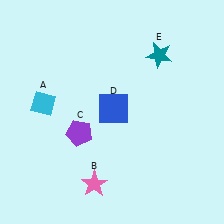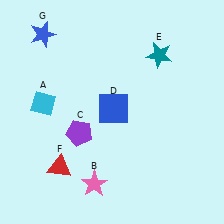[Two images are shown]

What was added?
A red triangle (F), a blue star (G) were added in Image 2.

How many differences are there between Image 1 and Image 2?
There are 2 differences between the two images.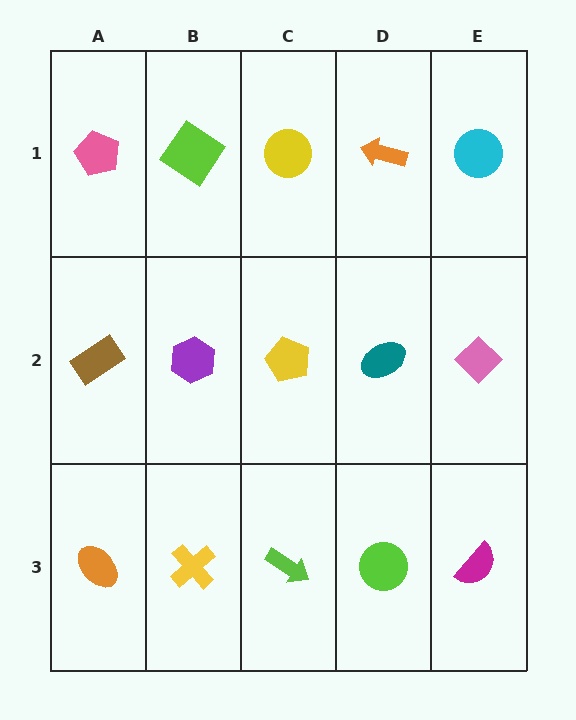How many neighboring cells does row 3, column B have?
3.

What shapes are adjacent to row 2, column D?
An orange arrow (row 1, column D), a lime circle (row 3, column D), a yellow pentagon (row 2, column C), a pink diamond (row 2, column E).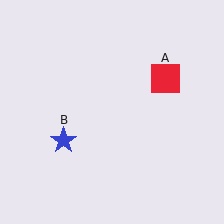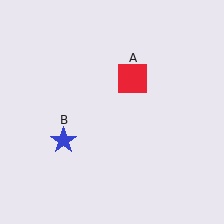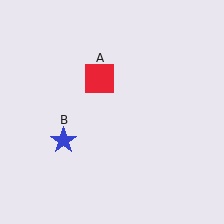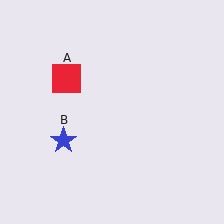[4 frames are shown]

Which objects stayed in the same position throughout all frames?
Blue star (object B) remained stationary.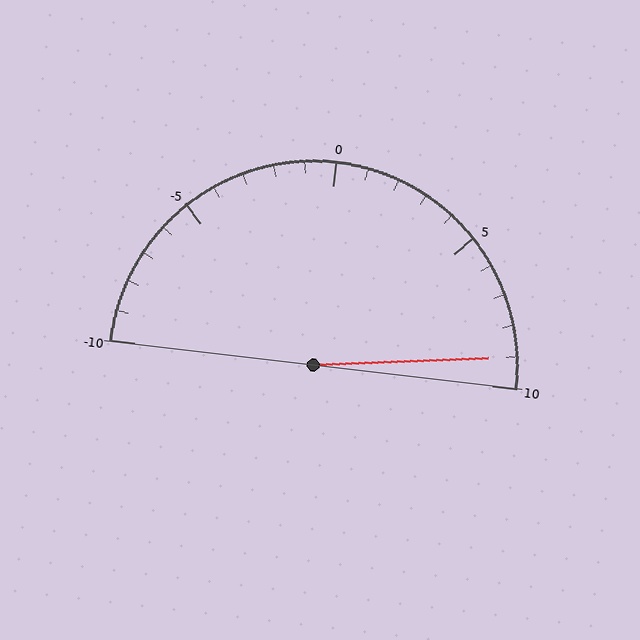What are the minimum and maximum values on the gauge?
The gauge ranges from -10 to 10.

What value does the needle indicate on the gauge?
The needle indicates approximately 9.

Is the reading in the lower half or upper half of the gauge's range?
The reading is in the upper half of the range (-10 to 10).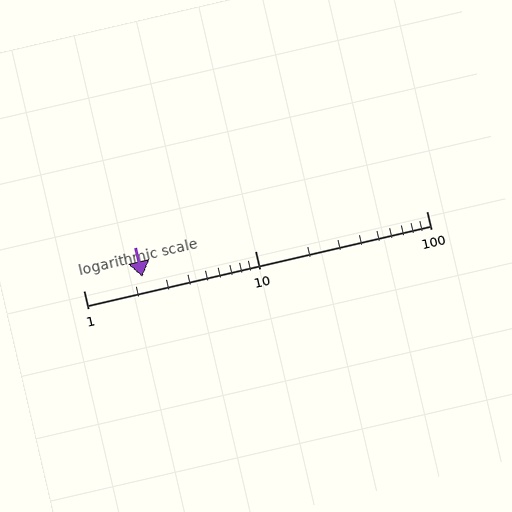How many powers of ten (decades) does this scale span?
The scale spans 2 decades, from 1 to 100.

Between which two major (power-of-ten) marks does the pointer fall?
The pointer is between 1 and 10.